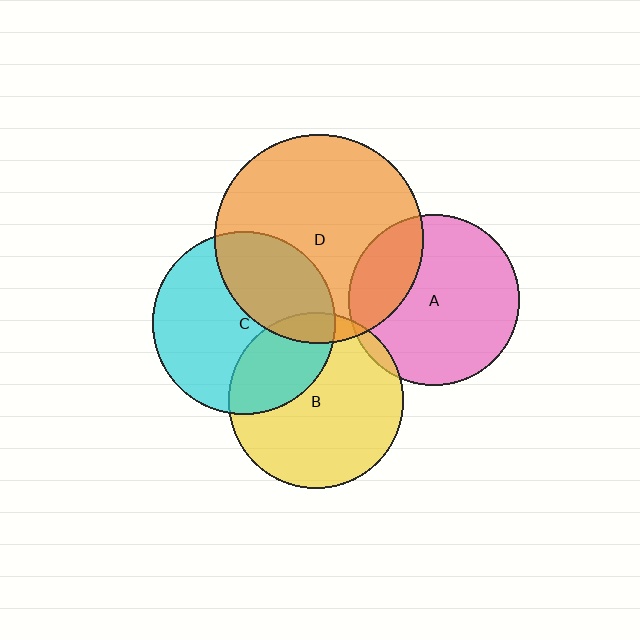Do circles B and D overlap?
Yes.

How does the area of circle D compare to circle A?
Approximately 1.5 times.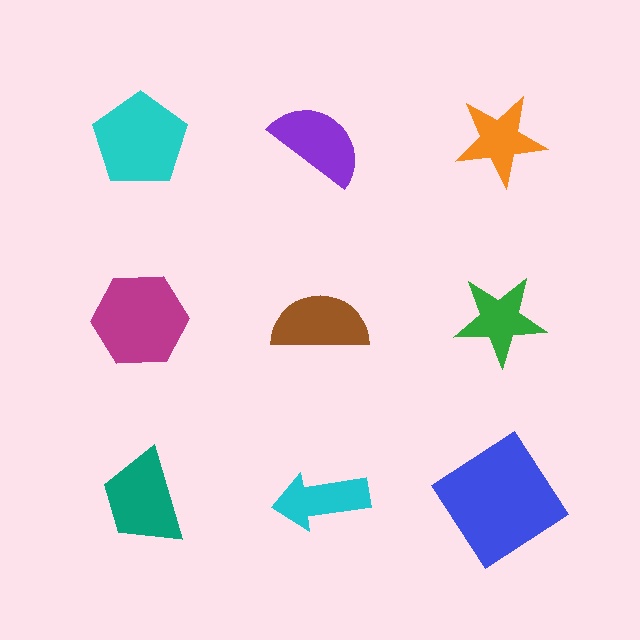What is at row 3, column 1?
A teal trapezoid.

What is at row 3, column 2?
A cyan arrow.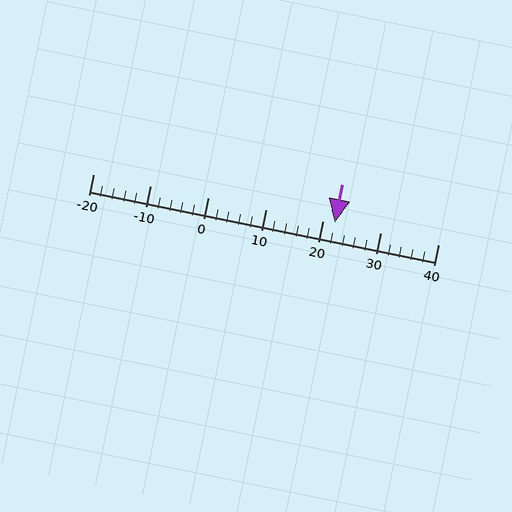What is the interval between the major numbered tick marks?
The major tick marks are spaced 10 units apart.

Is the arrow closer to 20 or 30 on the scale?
The arrow is closer to 20.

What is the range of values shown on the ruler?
The ruler shows values from -20 to 40.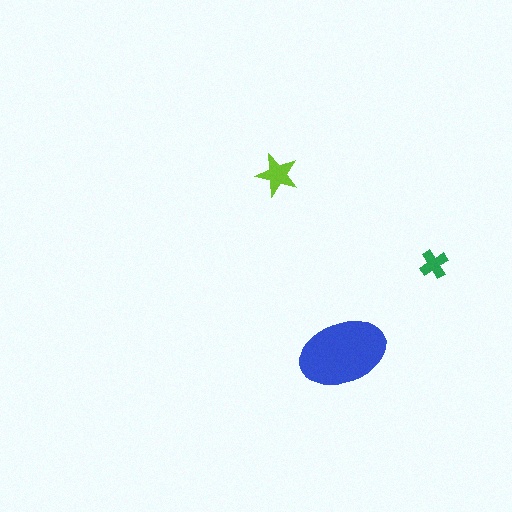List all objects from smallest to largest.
The green cross, the lime star, the blue ellipse.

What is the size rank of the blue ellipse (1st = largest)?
1st.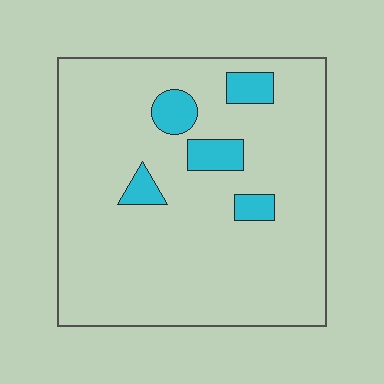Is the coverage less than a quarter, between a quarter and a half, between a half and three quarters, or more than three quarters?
Less than a quarter.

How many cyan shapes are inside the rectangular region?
5.